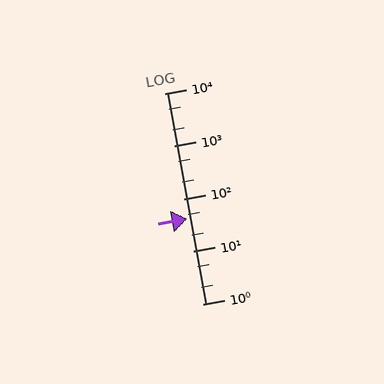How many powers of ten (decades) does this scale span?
The scale spans 4 decades, from 1 to 10000.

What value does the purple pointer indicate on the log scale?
The pointer indicates approximately 41.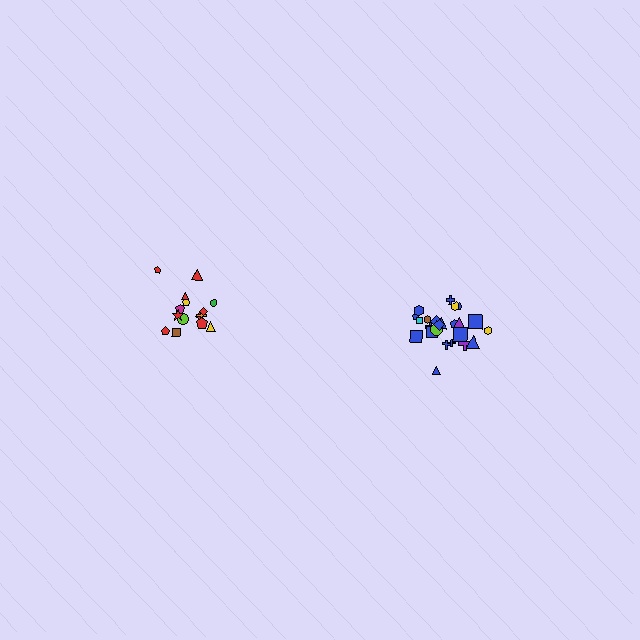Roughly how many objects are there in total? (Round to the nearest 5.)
Roughly 40 objects in total.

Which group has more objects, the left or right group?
The right group.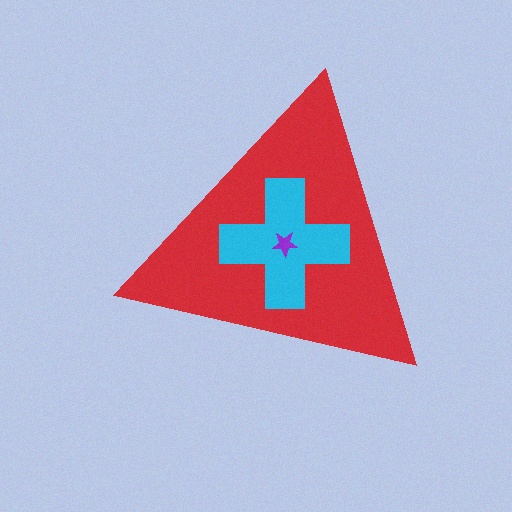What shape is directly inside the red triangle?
The cyan cross.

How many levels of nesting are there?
3.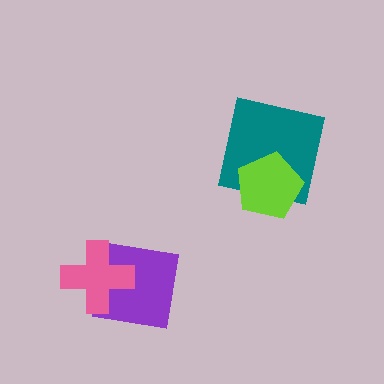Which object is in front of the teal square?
The lime pentagon is in front of the teal square.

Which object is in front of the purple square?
The pink cross is in front of the purple square.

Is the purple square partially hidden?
Yes, it is partially covered by another shape.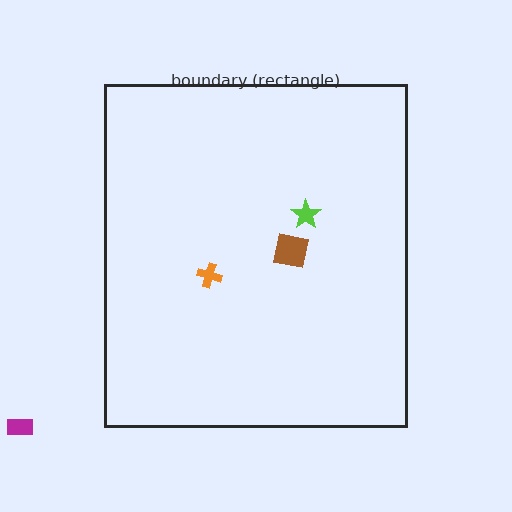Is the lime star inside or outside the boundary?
Inside.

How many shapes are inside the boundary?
3 inside, 1 outside.